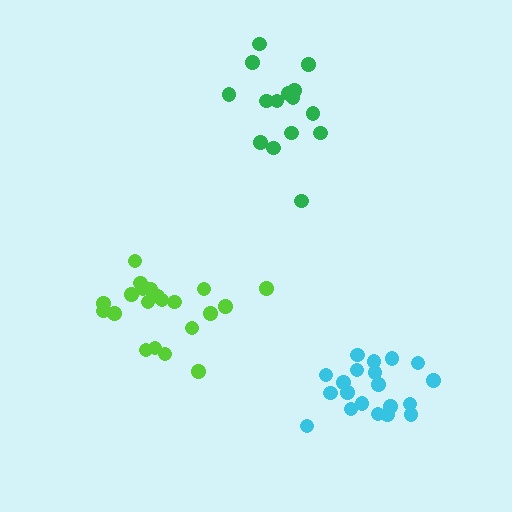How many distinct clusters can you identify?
There are 3 distinct clusters.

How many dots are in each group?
Group 1: 21 dots, Group 2: 16 dots, Group 3: 20 dots (57 total).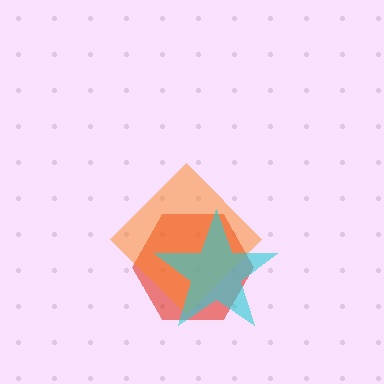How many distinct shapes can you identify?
There are 3 distinct shapes: a red hexagon, an orange diamond, a cyan star.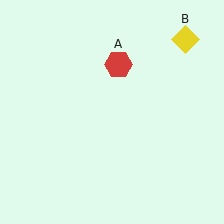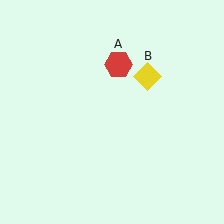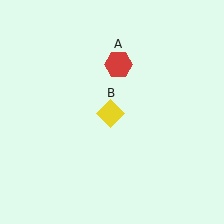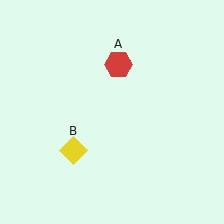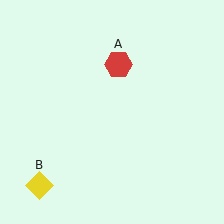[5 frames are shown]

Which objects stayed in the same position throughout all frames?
Red hexagon (object A) remained stationary.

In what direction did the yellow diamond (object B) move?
The yellow diamond (object B) moved down and to the left.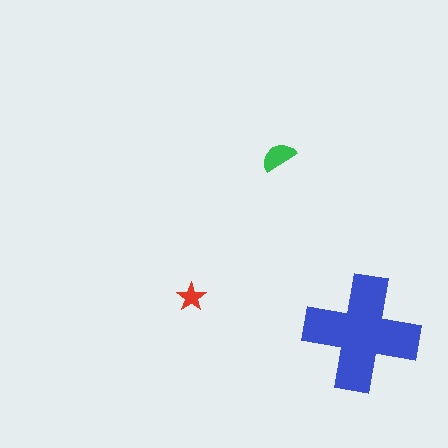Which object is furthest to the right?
The blue cross is rightmost.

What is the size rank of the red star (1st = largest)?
3rd.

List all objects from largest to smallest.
The blue cross, the green semicircle, the red star.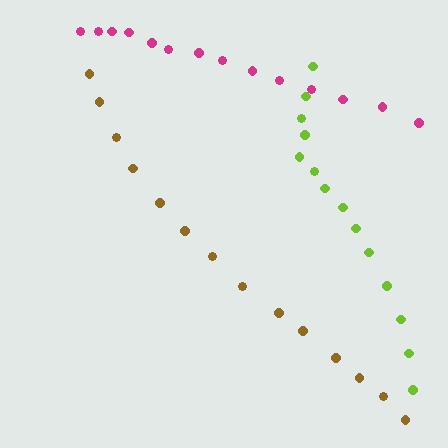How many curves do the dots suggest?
There are 3 distinct paths.